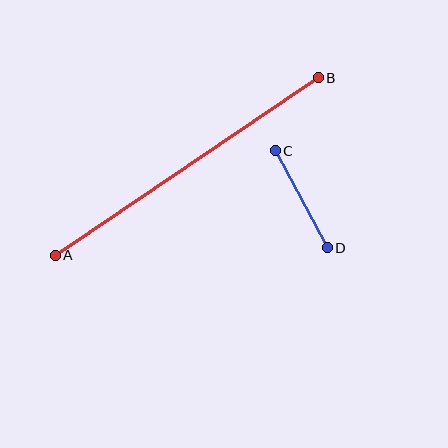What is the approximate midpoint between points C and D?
The midpoint is at approximately (301, 199) pixels.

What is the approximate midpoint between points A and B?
The midpoint is at approximately (187, 167) pixels.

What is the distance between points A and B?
The distance is approximately 317 pixels.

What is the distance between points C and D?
The distance is approximately 110 pixels.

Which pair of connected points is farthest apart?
Points A and B are farthest apart.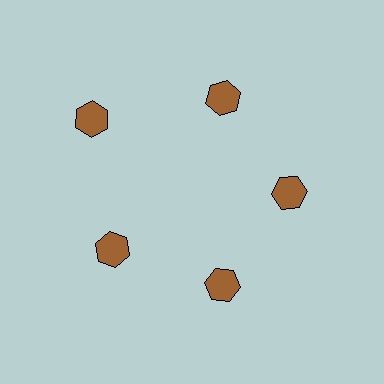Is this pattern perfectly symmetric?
No. The 5 brown hexagons are arranged in a ring, but one element near the 10 o'clock position is pushed outward from the center, breaking the 5-fold rotational symmetry.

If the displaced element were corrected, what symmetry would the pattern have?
It would have 5-fold rotational symmetry — the pattern would map onto itself every 72 degrees.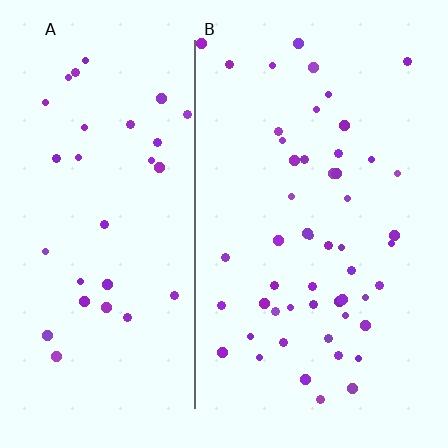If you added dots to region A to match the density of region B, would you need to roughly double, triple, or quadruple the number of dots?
Approximately double.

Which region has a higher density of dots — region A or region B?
B (the right).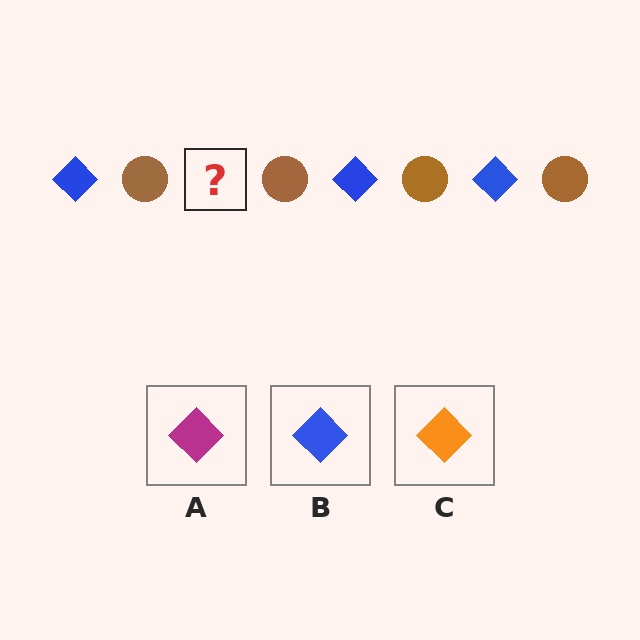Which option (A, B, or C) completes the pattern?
B.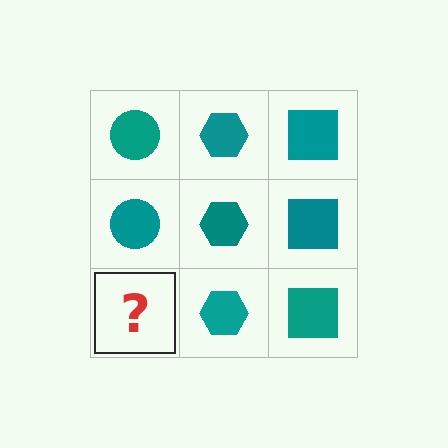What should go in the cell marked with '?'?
The missing cell should contain a teal circle.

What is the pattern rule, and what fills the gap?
The rule is that each column has a consistent shape. The gap should be filled with a teal circle.